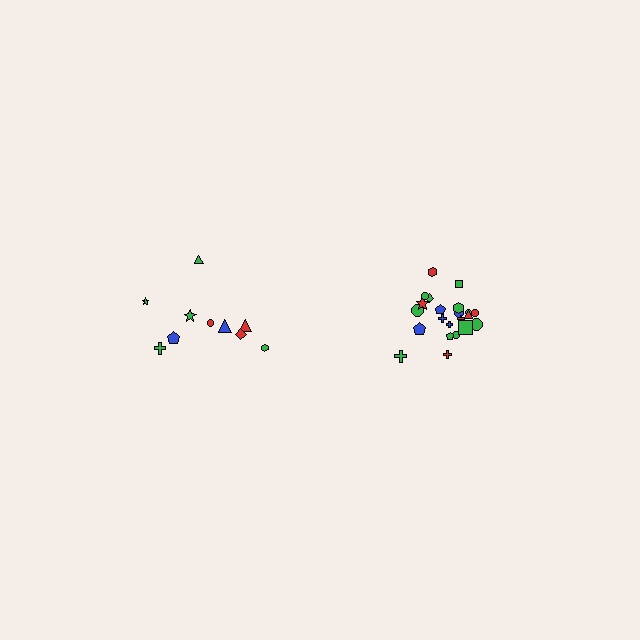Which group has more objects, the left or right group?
The right group.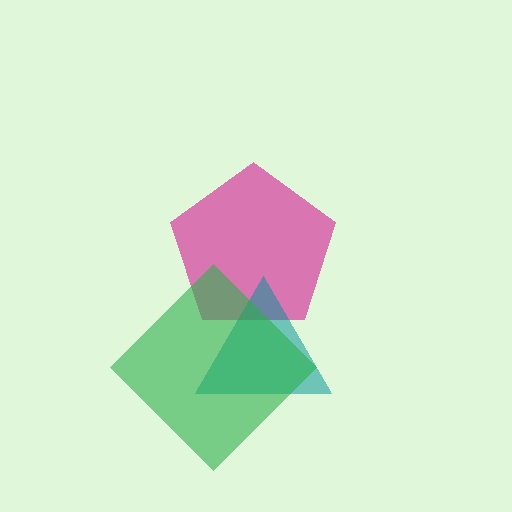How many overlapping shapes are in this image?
There are 3 overlapping shapes in the image.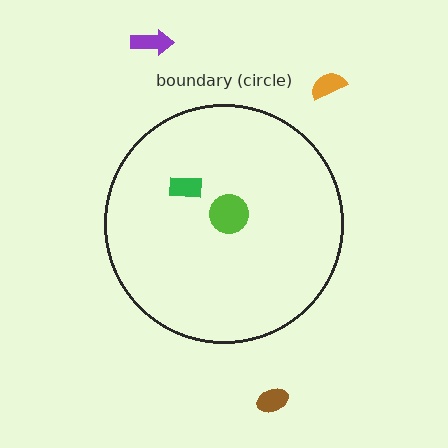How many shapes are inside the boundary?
2 inside, 3 outside.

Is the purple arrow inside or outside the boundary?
Outside.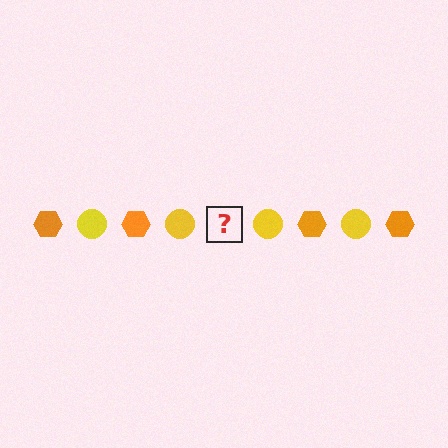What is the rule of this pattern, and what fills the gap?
The rule is that the pattern alternates between orange hexagon and yellow circle. The gap should be filled with an orange hexagon.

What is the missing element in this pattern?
The missing element is an orange hexagon.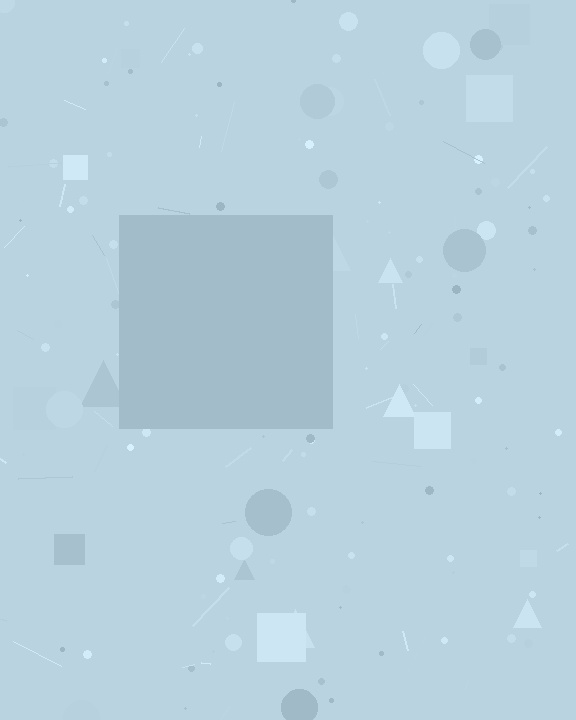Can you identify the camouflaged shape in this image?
The camouflaged shape is a square.